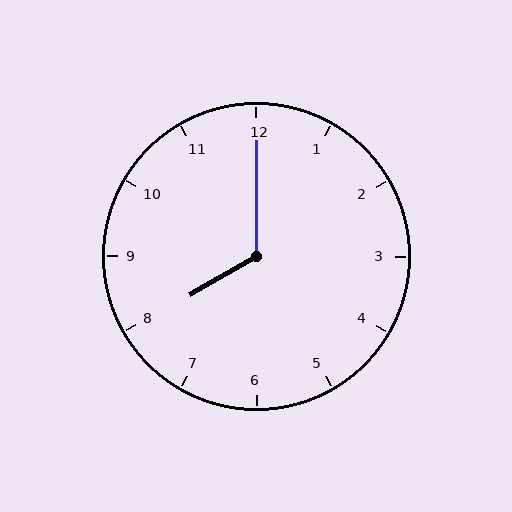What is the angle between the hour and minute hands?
Approximately 120 degrees.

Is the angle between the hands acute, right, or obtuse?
It is obtuse.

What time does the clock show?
8:00.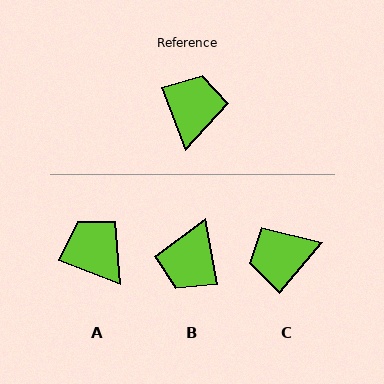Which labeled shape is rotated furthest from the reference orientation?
B, about 170 degrees away.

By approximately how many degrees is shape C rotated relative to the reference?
Approximately 119 degrees counter-clockwise.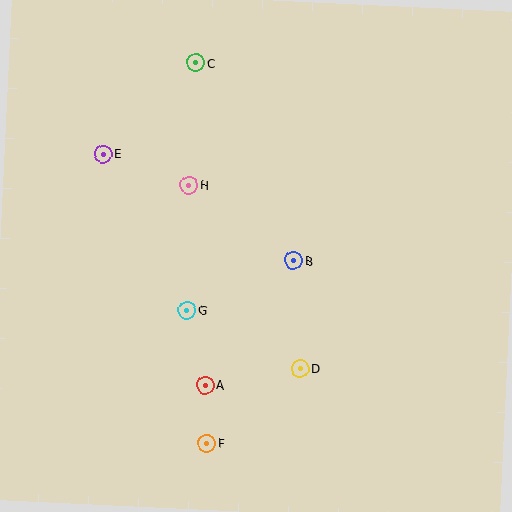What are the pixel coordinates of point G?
Point G is at (187, 310).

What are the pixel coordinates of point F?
Point F is at (207, 443).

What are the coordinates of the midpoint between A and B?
The midpoint between A and B is at (249, 323).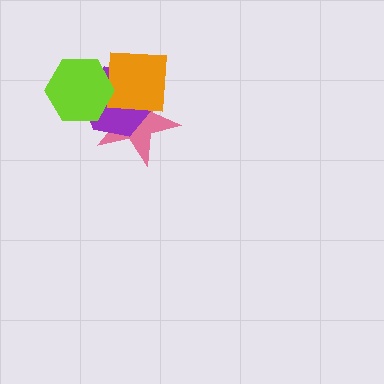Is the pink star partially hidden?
Yes, it is partially covered by another shape.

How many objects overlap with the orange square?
2 objects overlap with the orange square.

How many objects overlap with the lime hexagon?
2 objects overlap with the lime hexagon.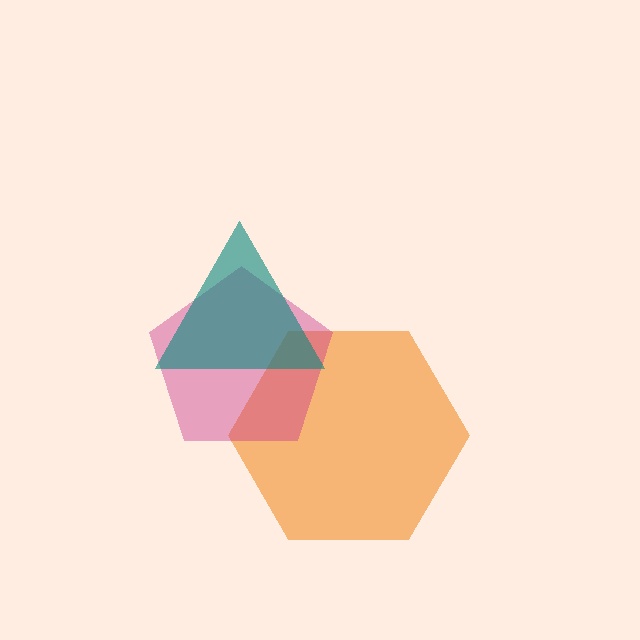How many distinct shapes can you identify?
There are 3 distinct shapes: an orange hexagon, a magenta pentagon, a teal triangle.